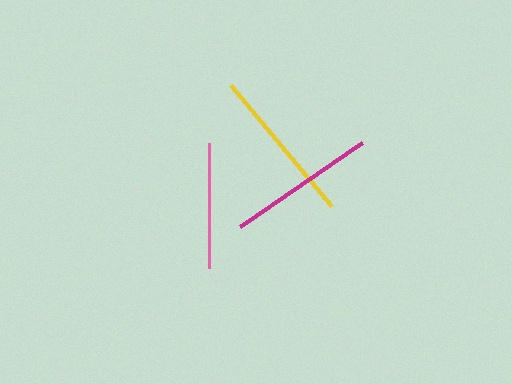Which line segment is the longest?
The yellow line is the longest at approximately 158 pixels.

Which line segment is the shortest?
The pink line is the shortest at approximately 125 pixels.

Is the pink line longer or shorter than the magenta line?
The magenta line is longer than the pink line.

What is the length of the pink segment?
The pink segment is approximately 125 pixels long.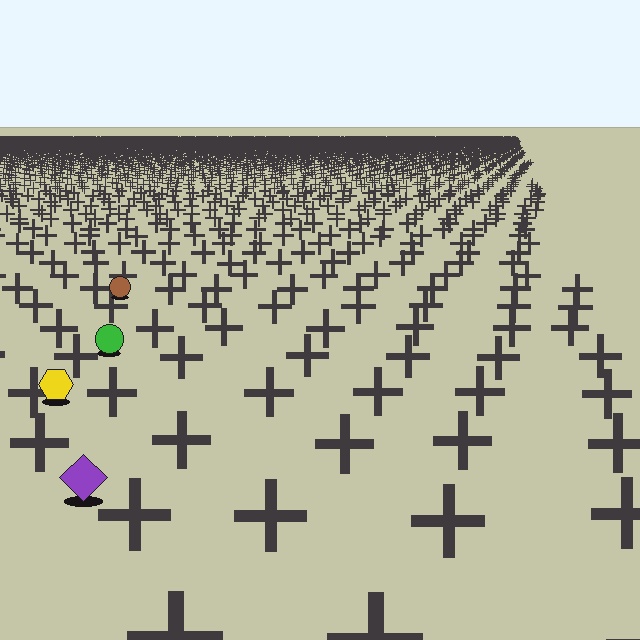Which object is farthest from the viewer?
The brown circle is farthest from the viewer. It appears smaller and the ground texture around it is denser.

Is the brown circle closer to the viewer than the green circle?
No. The green circle is closer — you can tell from the texture gradient: the ground texture is coarser near it.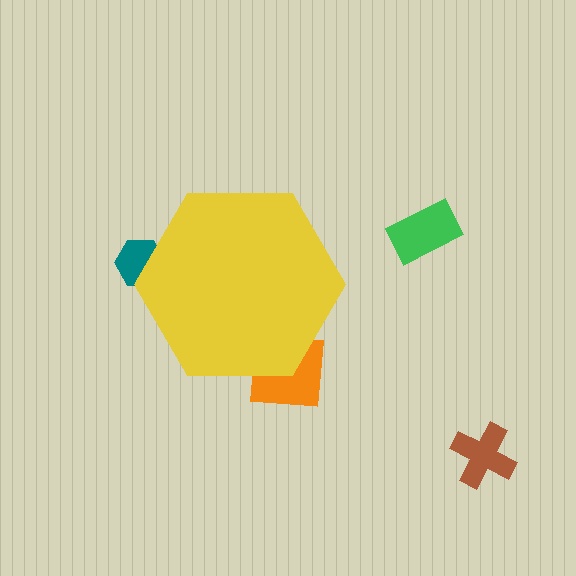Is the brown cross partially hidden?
No, the brown cross is fully visible.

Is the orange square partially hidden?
Yes, the orange square is partially hidden behind the yellow hexagon.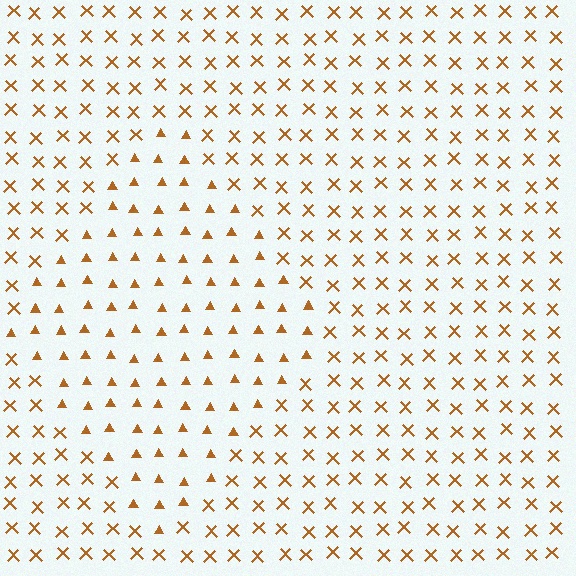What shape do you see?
I see a diamond.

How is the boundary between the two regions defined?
The boundary is defined by a change in element shape: triangles inside vs. X marks outside. All elements share the same color and spacing.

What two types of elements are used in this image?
The image uses triangles inside the diamond region and X marks outside it.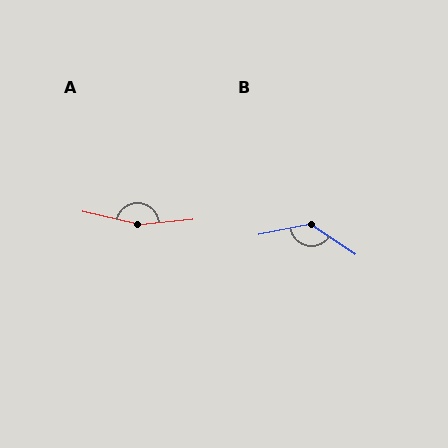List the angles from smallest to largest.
B (134°), A (161°).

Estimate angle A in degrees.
Approximately 161 degrees.